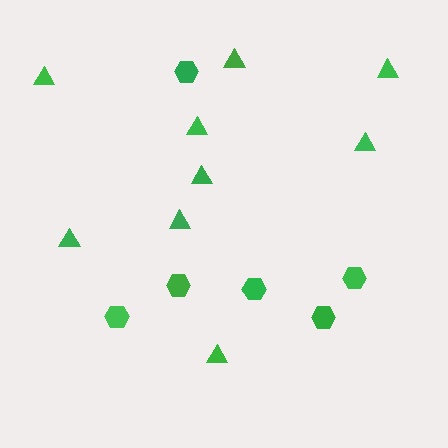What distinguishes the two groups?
There are 2 groups: one group of triangles (9) and one group of hexagons (6).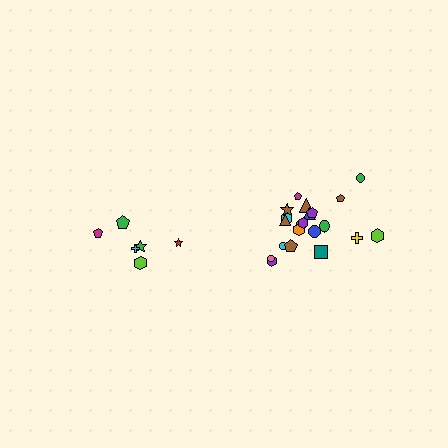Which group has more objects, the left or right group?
The right group.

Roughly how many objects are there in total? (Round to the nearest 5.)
Roughly 30 objects in total.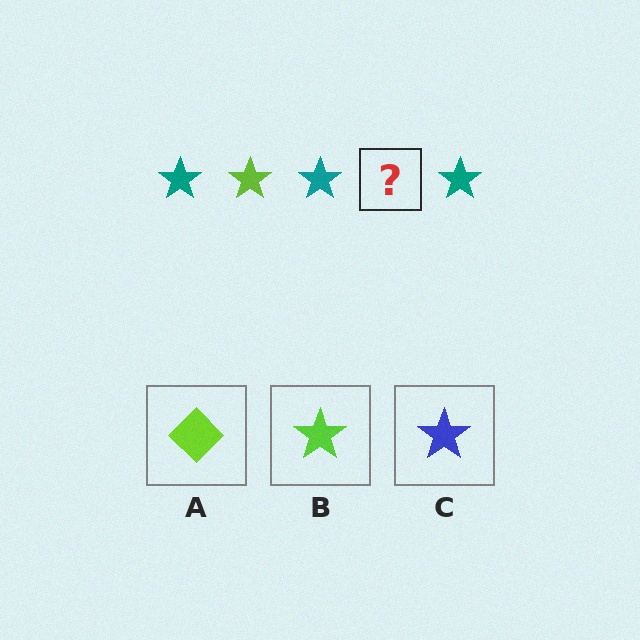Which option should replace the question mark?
Option B.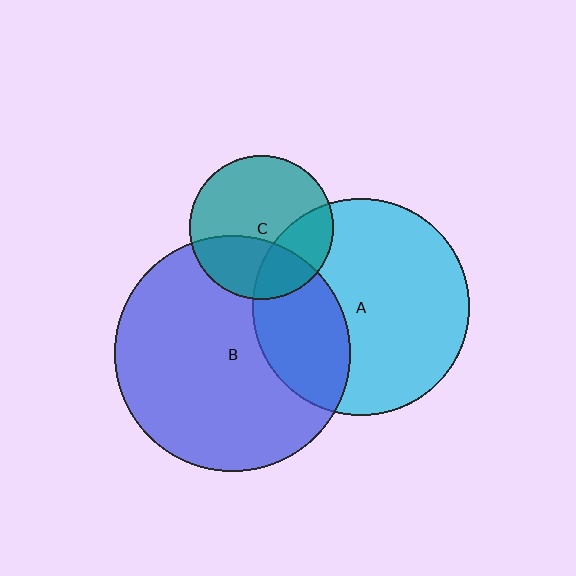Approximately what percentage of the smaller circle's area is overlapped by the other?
Approximately 30%.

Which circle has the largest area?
Circle B (blue).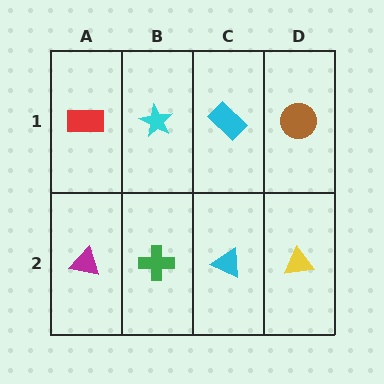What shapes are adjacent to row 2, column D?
A brown circle (row 1, column D), a cyan triangle (row 2, column C).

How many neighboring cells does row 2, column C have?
3.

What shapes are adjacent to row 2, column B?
A cyan star (row 1, column B), a magenta triangle (row 2, column A), a cyan triangle (row 2, column C).